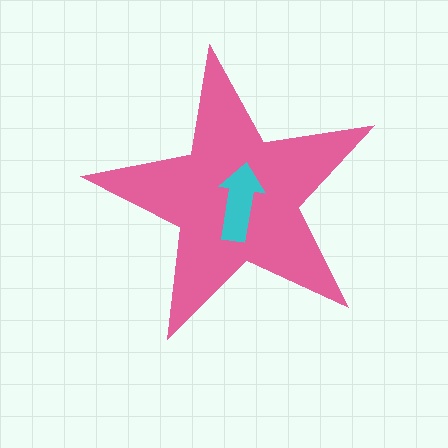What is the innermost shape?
The cyan arrow.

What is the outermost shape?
The pink star.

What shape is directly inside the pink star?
The cyan arrow.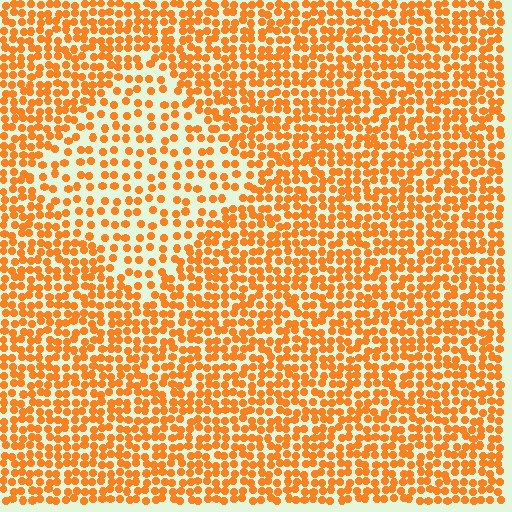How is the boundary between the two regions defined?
The boundary is defined by a change in element density (approximately 1.9x ratio). All elements are the same color, size, and shape.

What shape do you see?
I see a diamond.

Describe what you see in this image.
The image contains small orange elements arranged at two different densities. A diamond-shaped region is visible where the elements are less densely packed than the surrounding area.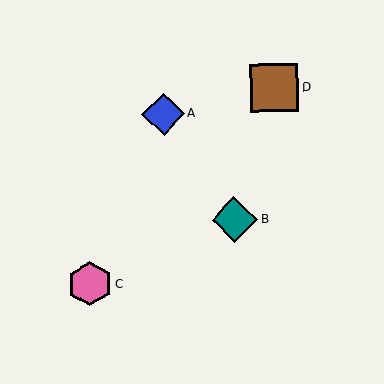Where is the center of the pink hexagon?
The center of the pink hexagon is at (90, 284).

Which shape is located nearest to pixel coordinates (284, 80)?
The brown square (labeled D) at (274, 88) is nearest to that location.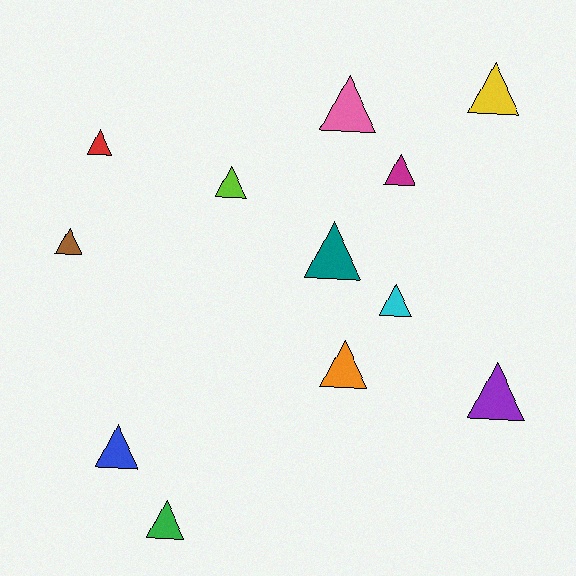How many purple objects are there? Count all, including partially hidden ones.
There is 1 purple object.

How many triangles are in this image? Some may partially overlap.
There are 12 triangles.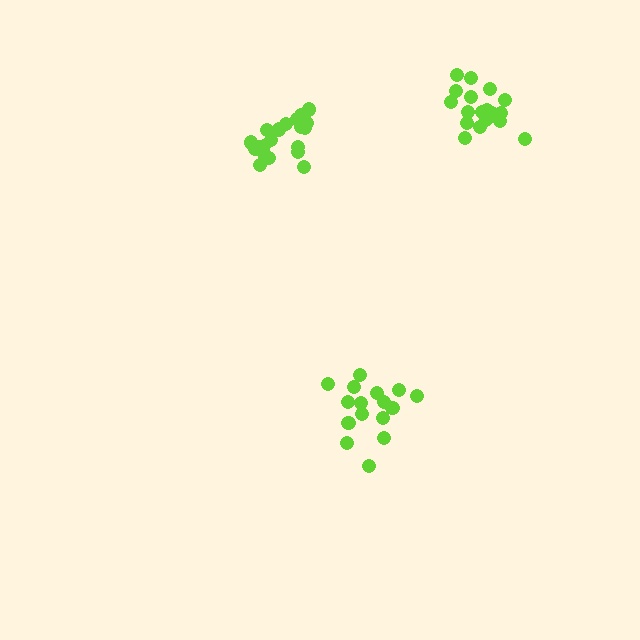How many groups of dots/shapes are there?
There are 3 groups.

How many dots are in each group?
Group 1: 16 dots, Group 2: 20 dots, Group 3: 19 dots (55 total).